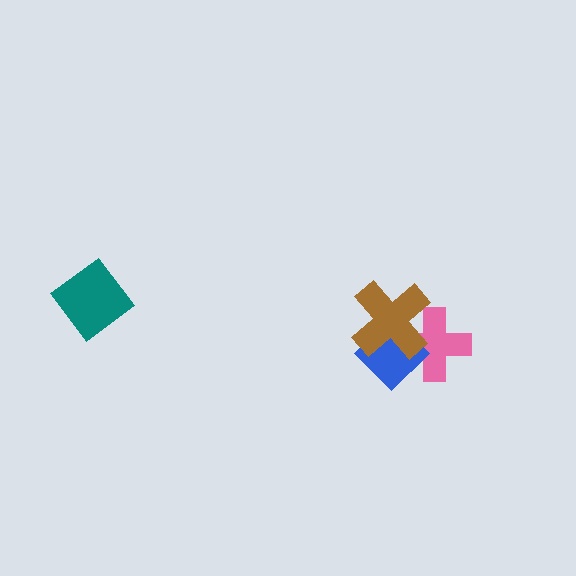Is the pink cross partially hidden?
Yes, it is partially covered by another shape.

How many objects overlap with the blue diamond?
2 objects overlap with the blue diamond.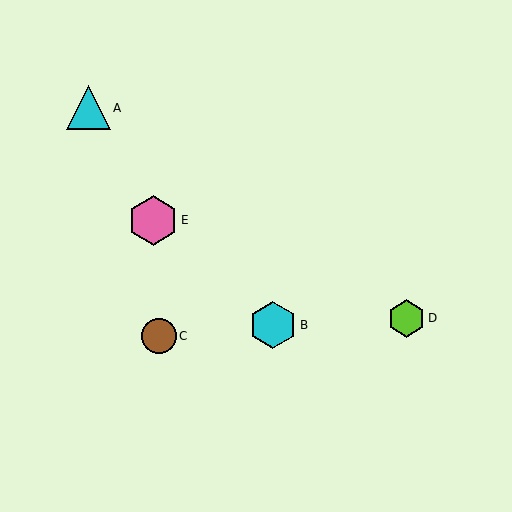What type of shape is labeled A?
Shape A is a cyan triangle.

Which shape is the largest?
The pink hexagon (labeled E) is the largest.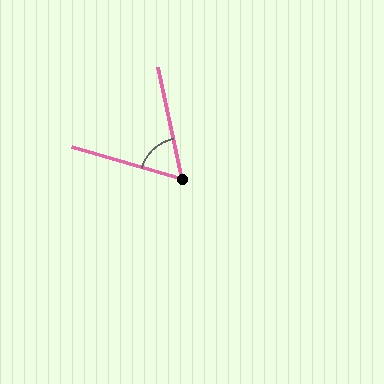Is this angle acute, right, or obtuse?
It is acute.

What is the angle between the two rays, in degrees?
Approximately 62 degrees.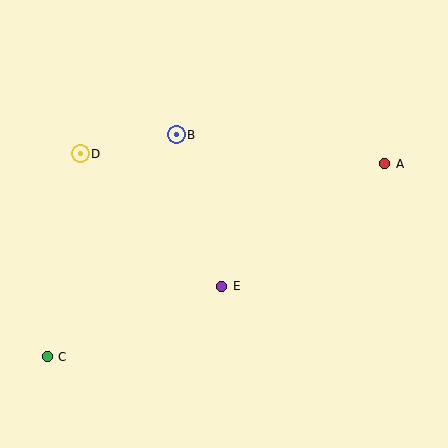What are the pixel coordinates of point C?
Point C is at (47, 357).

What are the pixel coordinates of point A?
Point A is at (385, 164).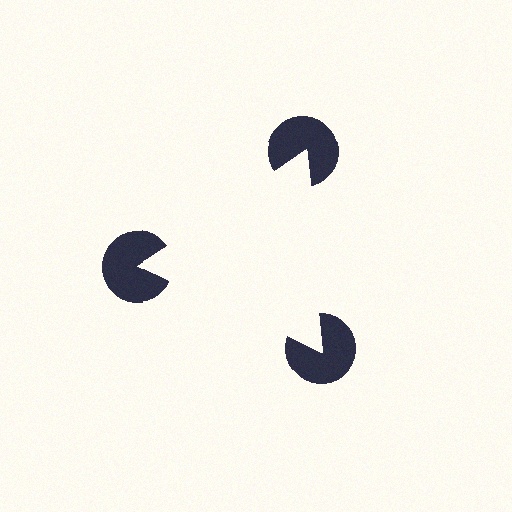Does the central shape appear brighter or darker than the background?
It typically appears slightly brighter than the background, even though no actual brightness change is drawn.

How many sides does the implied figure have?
3 sides.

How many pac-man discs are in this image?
There are 3 — one at each vertex of the illusory triangle.